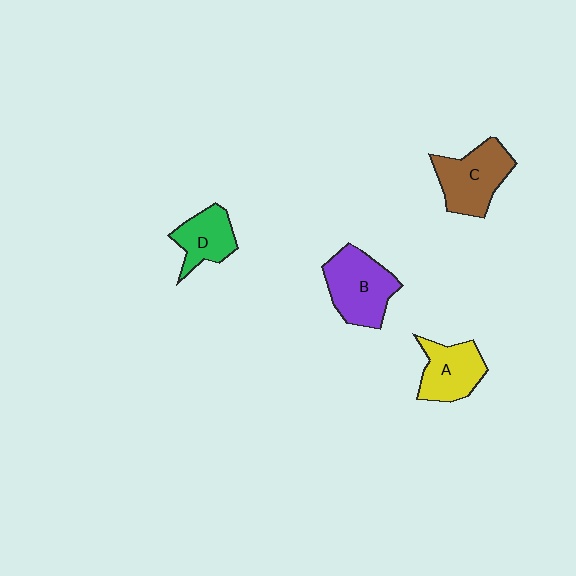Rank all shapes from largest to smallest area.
From largest to smallest: B (purple), C (brown), A (yellow), D (green).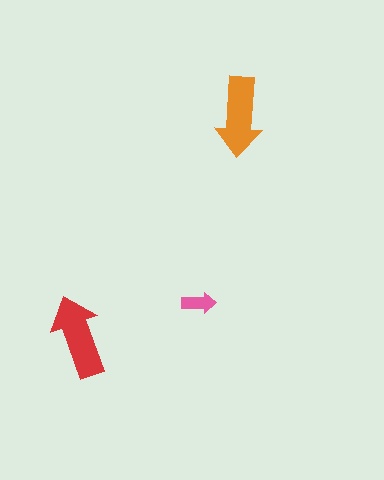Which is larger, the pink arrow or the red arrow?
The red one.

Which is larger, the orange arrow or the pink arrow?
The orange one.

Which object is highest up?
The orange arrow is topmost.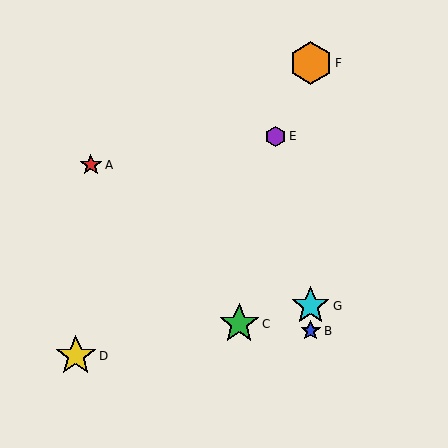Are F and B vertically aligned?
Yes, both are at x≈311.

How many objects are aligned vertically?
3 objects (B, F, G) are aligned vertically.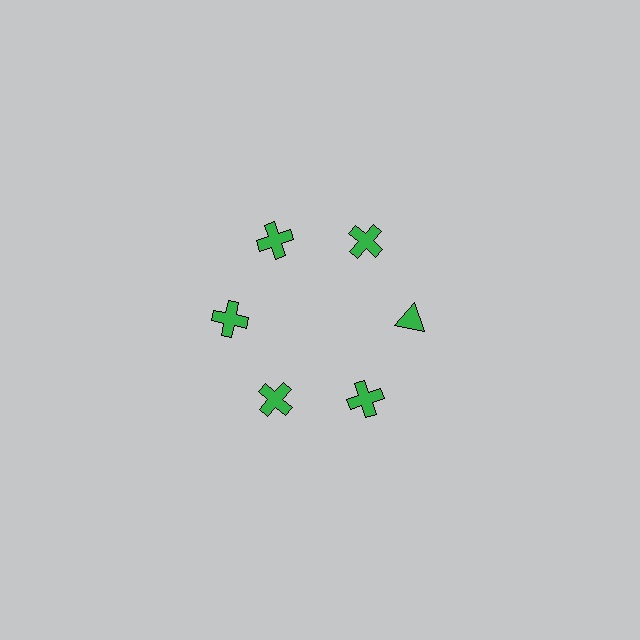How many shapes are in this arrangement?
There are 6 shapes arranged in a ring pattern.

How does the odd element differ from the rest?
It has a different shape: triangle instead of cross.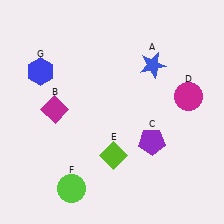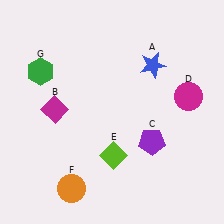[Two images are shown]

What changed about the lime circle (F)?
In Image 1, F is lime. In Image 2, it changed to orange.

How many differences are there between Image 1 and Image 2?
There are 2 differences between the two images.